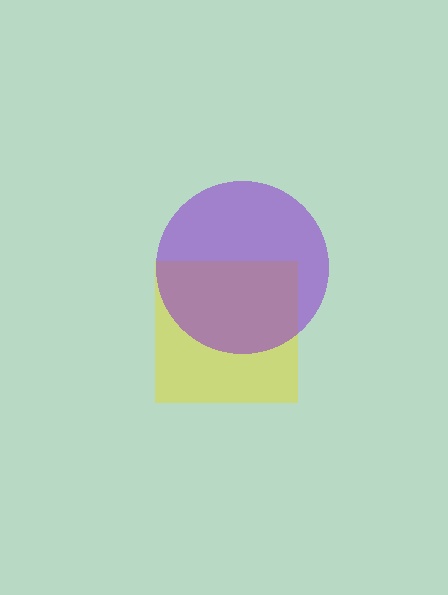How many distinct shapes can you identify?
There are 2 distinct shapes: a yellow square, a purple circle.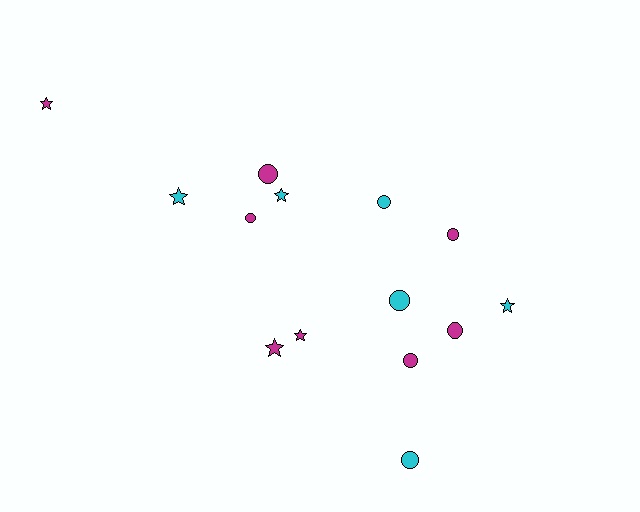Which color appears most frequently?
Magenta, with 8 objects.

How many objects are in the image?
There are 14 objects.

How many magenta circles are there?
There are 5 magenta circles.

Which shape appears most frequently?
Circle, with 8 objects.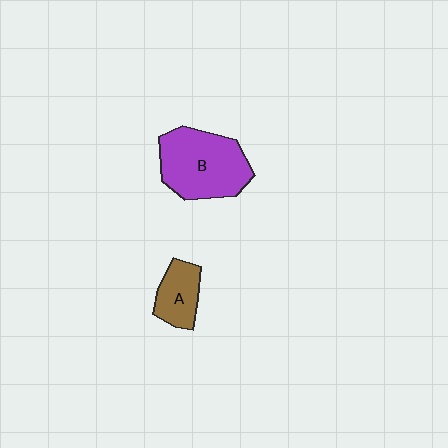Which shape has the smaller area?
Shape A (brown).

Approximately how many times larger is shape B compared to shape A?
Approximately 2.1 times.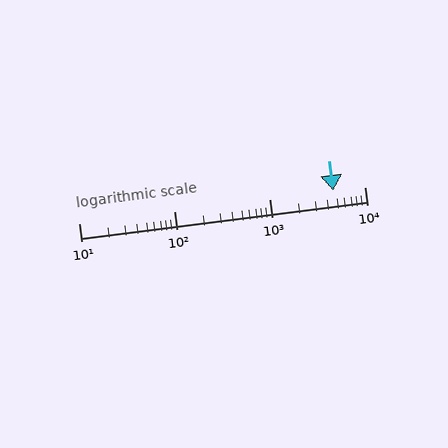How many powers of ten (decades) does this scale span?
The scale spans 3 decades, from 10 to 10000.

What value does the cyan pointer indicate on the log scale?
The pointer indicates approximately 4700.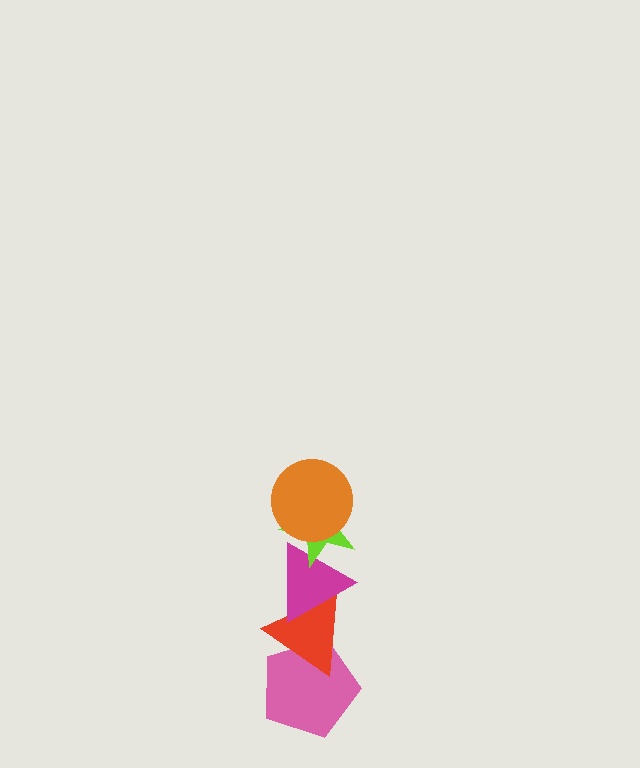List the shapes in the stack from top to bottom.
From top to bottom: the orange circle, the lime star, the magenta triangle, the red triangle, the pink pentagon.